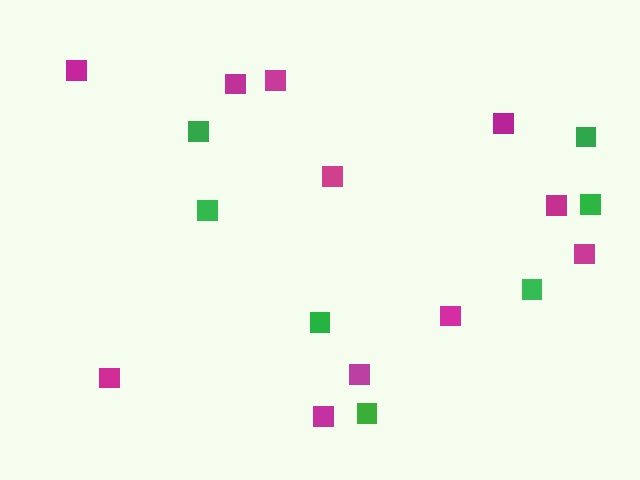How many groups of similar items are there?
There are 2 groups: one group of green squares (7) and one group of magenta squares (11).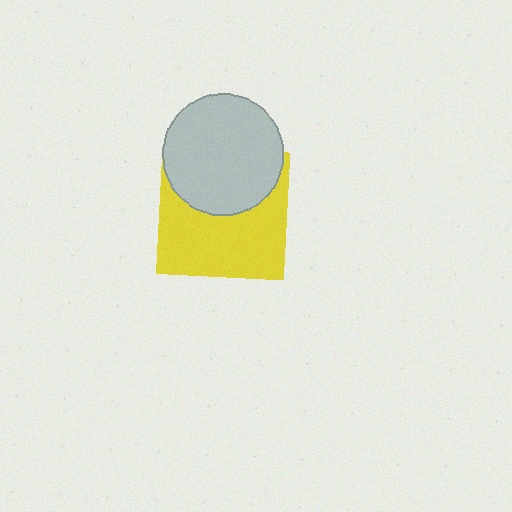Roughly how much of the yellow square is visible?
About half of it is visible (roughly 60%).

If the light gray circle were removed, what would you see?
You would see the complete yellow square.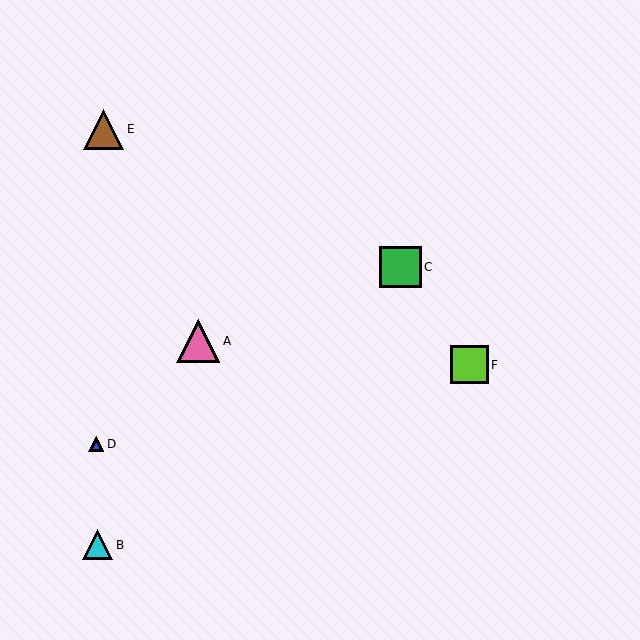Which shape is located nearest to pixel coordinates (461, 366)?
The lime square (labeled F) at (469, 365) is nearest to that location.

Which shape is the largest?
The pink triangle (labeled A) is the largest.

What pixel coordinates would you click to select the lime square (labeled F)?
Click at (469, 365) to select the lime square F.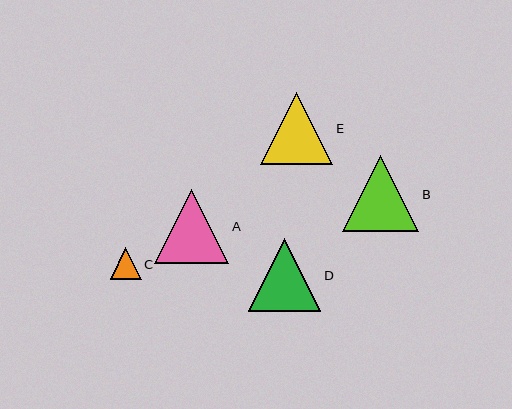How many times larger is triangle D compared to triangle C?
Triangle D is approximately 2.3 times the size of triangle C.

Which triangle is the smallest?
Triangle C is the smallest with a size of approximately 31 pixels.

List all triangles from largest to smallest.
From largest to smallest: B, A, D, E, C.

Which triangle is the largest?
Triangle B is the largest with a size of approximately 77 pixels.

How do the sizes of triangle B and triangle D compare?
Triangle B and triangle D are approximately the same size.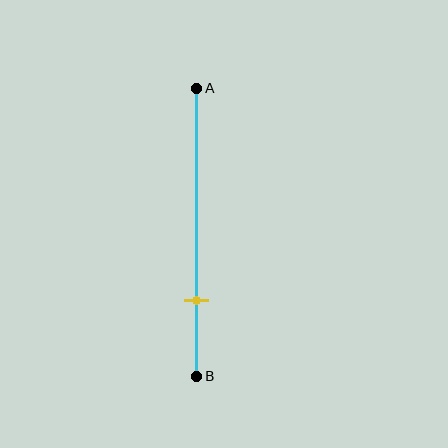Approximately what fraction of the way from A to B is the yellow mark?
The yellow mark is approximately 75% of the way from A to B.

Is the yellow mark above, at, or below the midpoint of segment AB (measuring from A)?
The yellow mark is below the midpoint of segment AB.